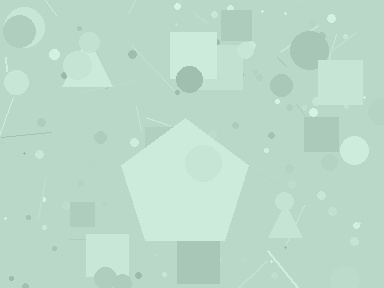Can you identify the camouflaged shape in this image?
The camouflaged shape is a pentagon.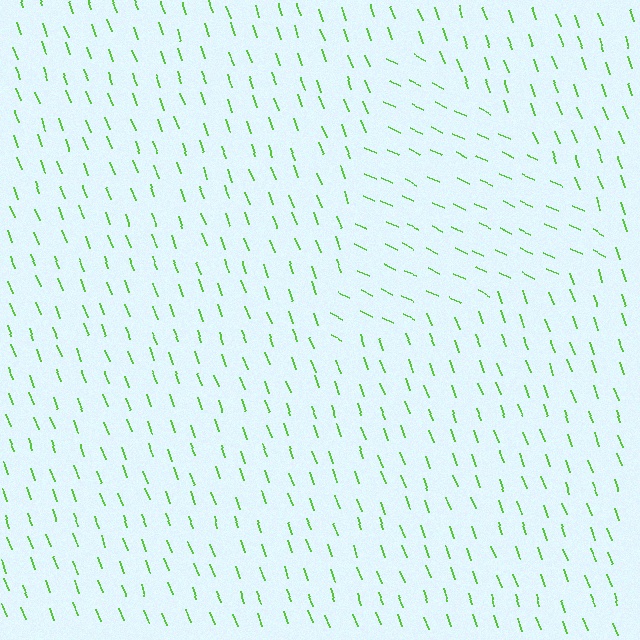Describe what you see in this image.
The image is filled with small lime line segments. A triangle region in the image has lines oriented differently from the surrounding lines, creating a visible texture boundary.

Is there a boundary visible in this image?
Yes, there is a texture boundary formed by a change in line orientation.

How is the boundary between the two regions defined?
The boundary is defined purely by a change in line orientation (approximately 45 degrees difference). All lines are the same color and thickness.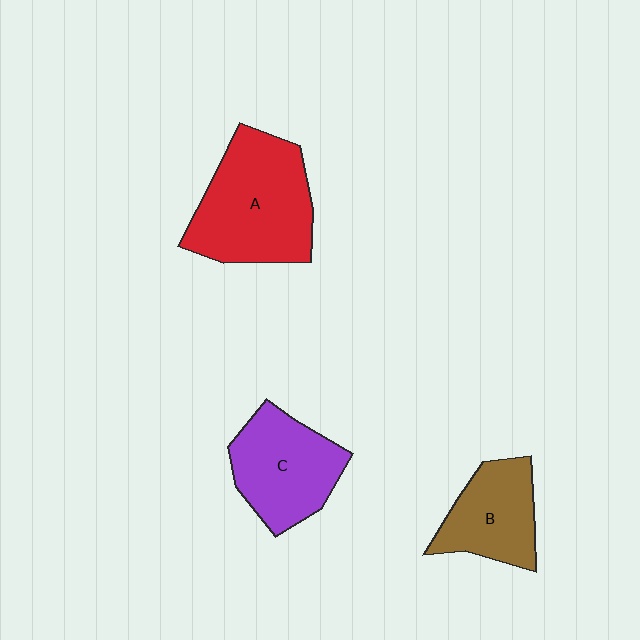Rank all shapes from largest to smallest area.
From largest to smallest: A (red), C (purple), B (brown).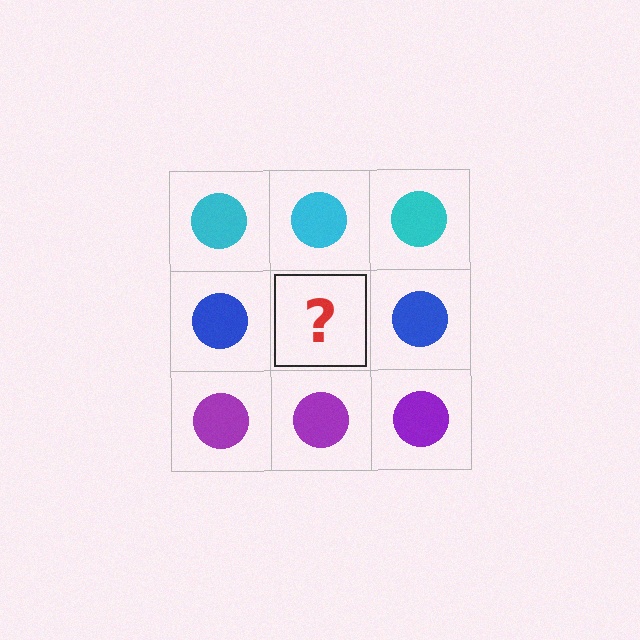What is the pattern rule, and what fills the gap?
The rule is that each row has a consistent color. The gap should be filled with a blue circle.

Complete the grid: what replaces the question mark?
The question mark should be replaced with a blue circle.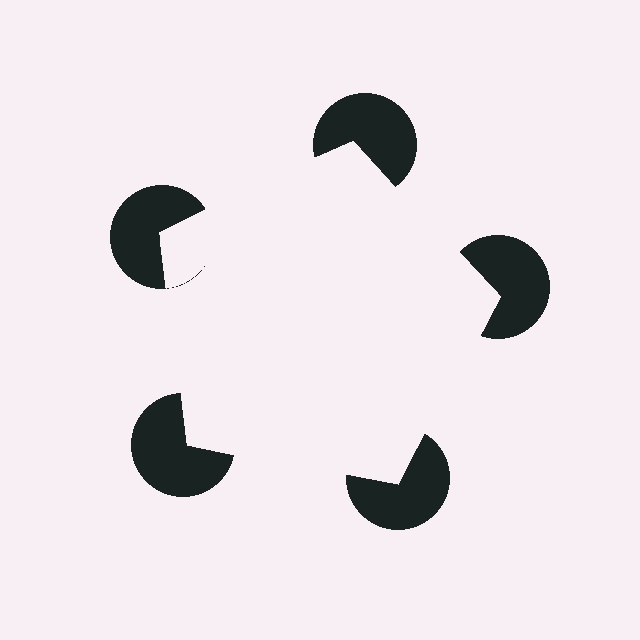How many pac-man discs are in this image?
There are 5 — one at each vertex of the illusory pentagon.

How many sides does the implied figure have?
5 sides.